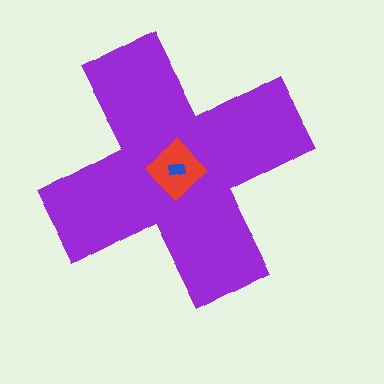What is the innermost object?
The blue rectangle.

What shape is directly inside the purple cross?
The red diamond.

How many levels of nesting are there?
3.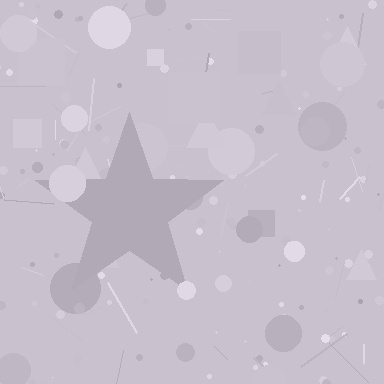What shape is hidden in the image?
A star is hidden in the image.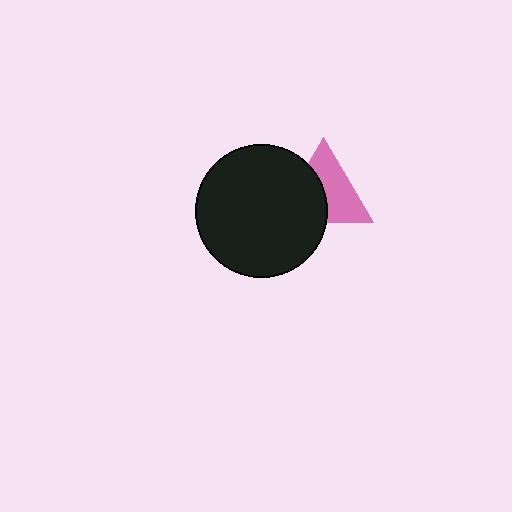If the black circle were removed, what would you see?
You would see the complete pink triangle.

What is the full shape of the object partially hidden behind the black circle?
The partially hidden object is a pink triangle.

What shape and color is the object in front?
The object in front is a black circle.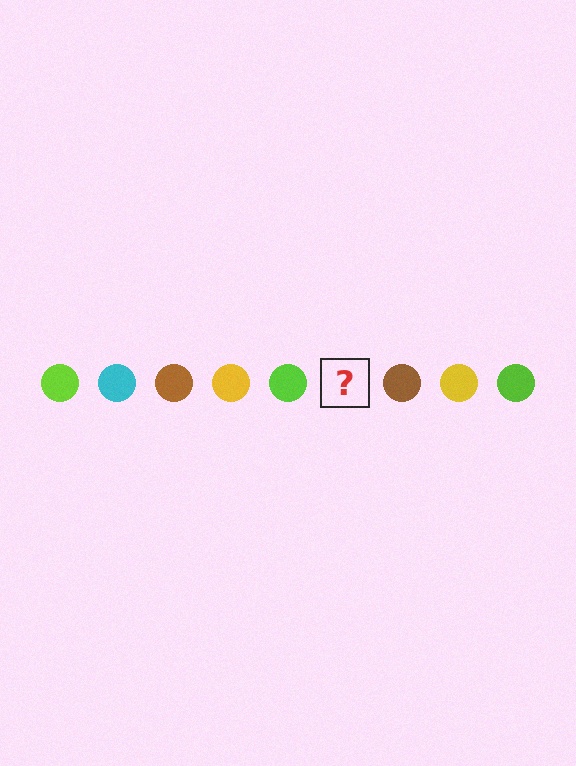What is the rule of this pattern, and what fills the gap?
The rule is that the pattern cycles through lime, cyan, brown, yellow circles. The gap should be filled with a cyan circle.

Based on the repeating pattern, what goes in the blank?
The blank should be a cyan circle.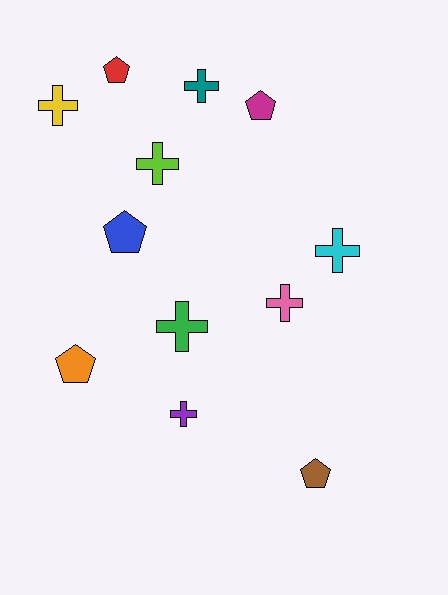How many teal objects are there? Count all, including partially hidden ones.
There is 1 teal object.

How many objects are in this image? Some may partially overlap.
There are 12 objects.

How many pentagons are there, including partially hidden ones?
There are 5 pentagons.